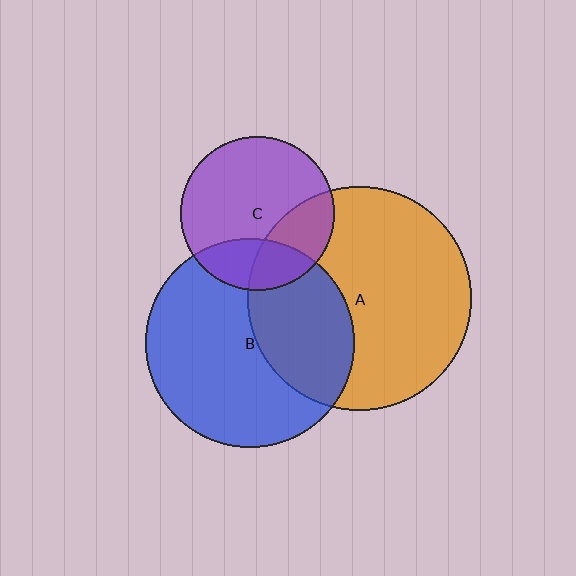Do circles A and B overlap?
Yes.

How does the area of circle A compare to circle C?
Approximately 2.1 times.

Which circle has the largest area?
Circle A (orange).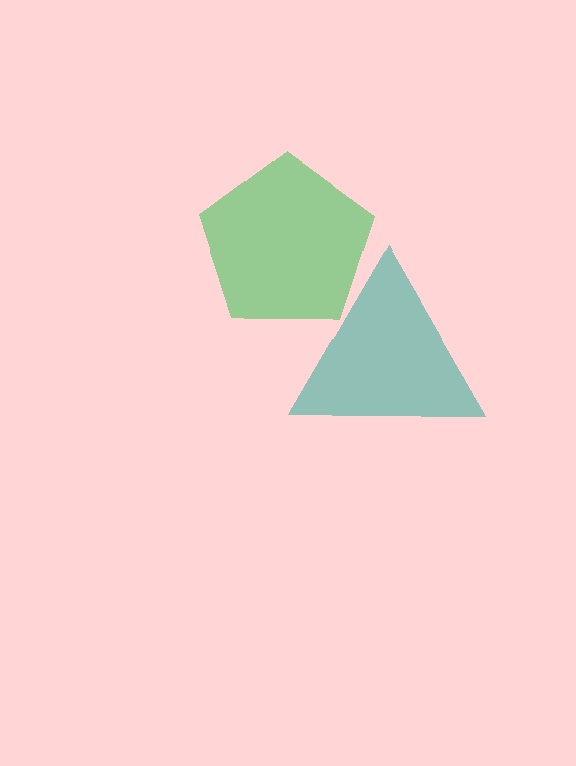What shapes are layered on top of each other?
The layered shapes are: a green pentagon, a teal triangle.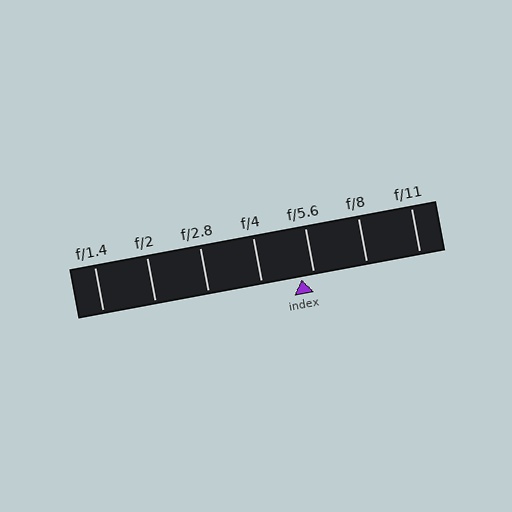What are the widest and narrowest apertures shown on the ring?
The widest aperture shown is f/1.4 and the narrowest is f/11.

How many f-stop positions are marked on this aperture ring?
There are 7 f-stop positions marked.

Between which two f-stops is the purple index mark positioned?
The index mark is between f/4 and f/5.6.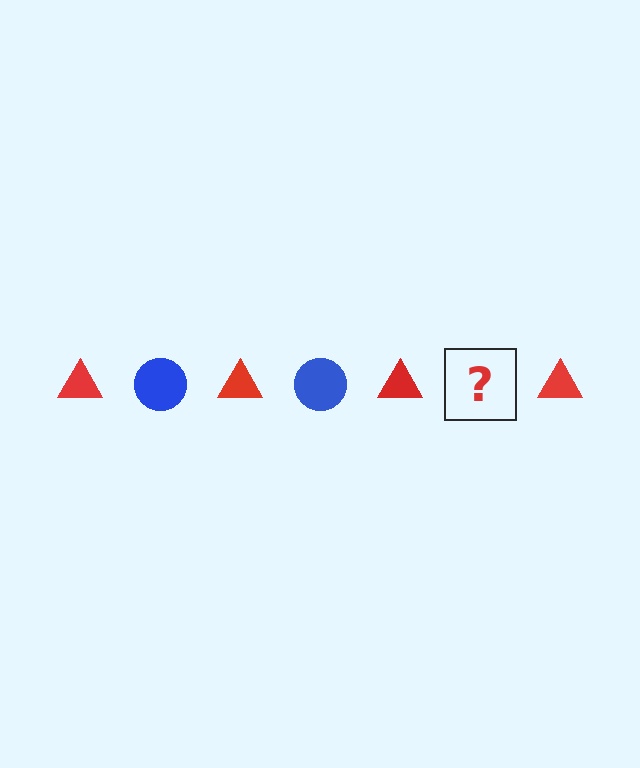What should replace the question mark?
The question mark should be replaced with a blue circle.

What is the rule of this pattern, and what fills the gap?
The rule is that the pattern alternates between red triangle and blue circle. The gap should be filled with a blue circle.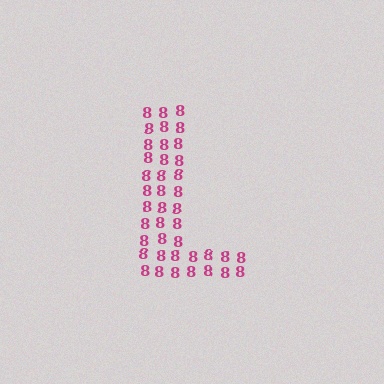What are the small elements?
The small elements are digit 8's.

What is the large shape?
The large shape is the letter L.